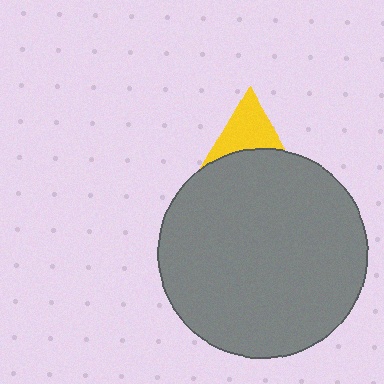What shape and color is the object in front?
The object in front is a gray circle.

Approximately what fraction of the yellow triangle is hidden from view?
Roughly 63% of the yellow triangle is hidden behind the gray circle.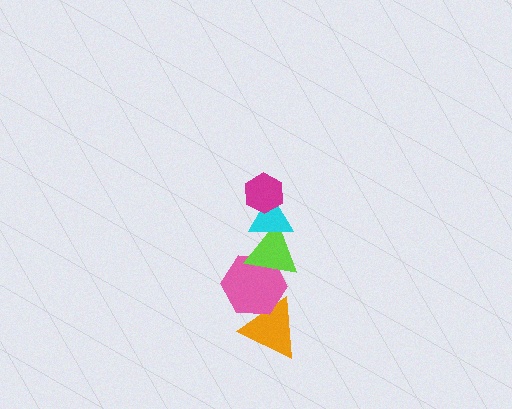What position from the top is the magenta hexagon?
The magenta hexagon is 1st from the top.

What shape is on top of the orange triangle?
The pink hexagon is on top of the orange triangle.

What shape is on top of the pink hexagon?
The lime triangle is on top of the pink hexagon.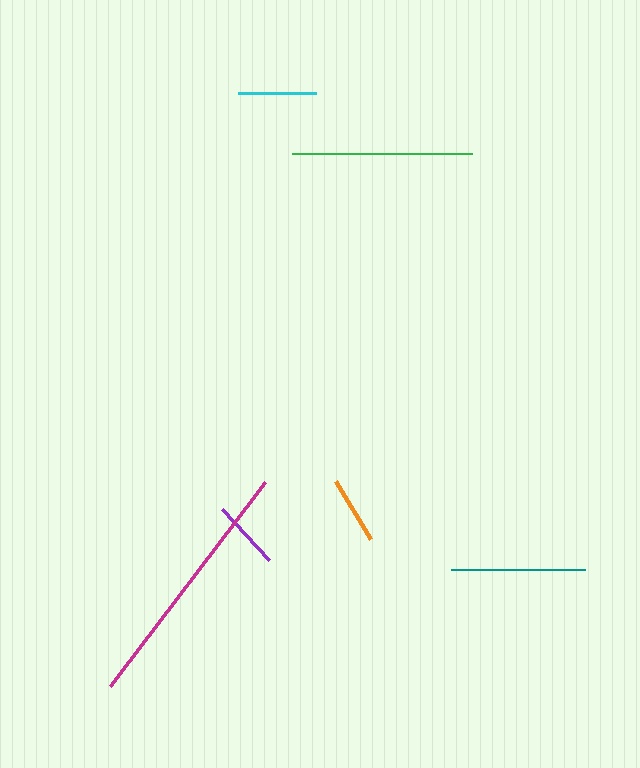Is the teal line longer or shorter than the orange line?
The teal line is longer than the orange line.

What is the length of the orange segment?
The orange segment is approximately 67 pixels long.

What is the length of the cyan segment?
The cyan segment is approximately 78 pixels long.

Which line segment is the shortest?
The orange line is the shortest at approximately 67 pixels.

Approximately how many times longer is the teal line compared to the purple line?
The teal line is approximately 1.9 times the length of the purple line.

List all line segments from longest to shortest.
From longest to shortest: magenta, green, teal, cyan, purple, orange.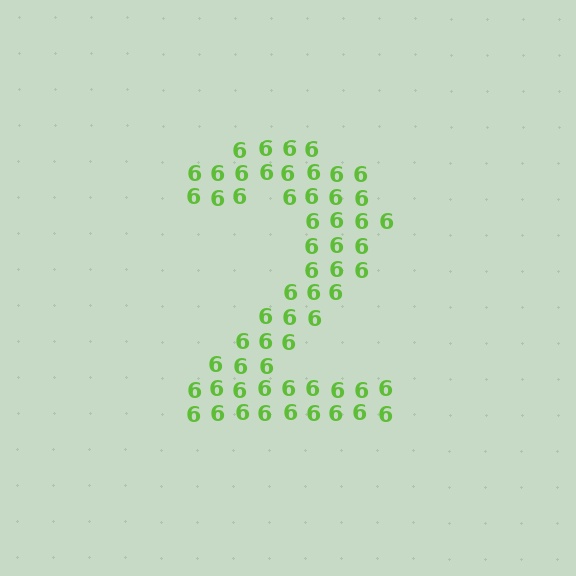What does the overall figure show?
The overall figure shows the digit 2.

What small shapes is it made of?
It is made of small digit 6's.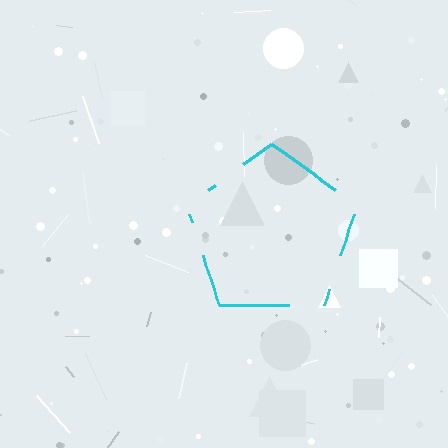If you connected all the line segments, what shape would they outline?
They would outline a pentagon.